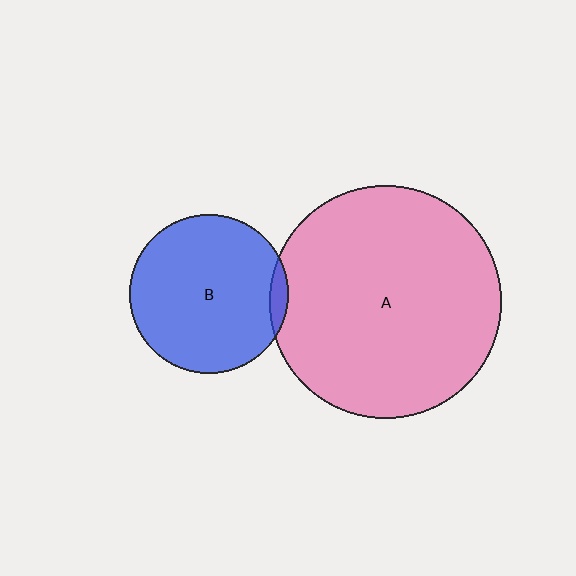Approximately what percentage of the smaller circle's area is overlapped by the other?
Approximately 5%.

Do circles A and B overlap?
Yes.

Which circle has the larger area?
Circle A (pink).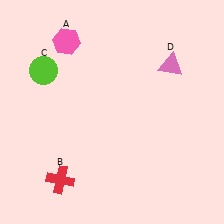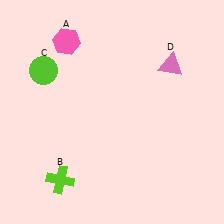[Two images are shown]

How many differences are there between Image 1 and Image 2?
There is 1 difference between the two images.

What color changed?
The cross (B) changed from red in Image 1 to lime in Image 2.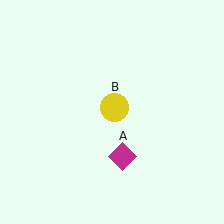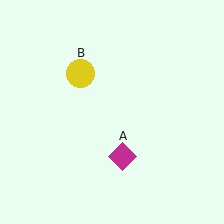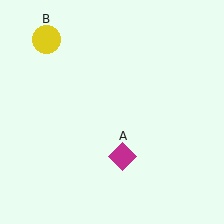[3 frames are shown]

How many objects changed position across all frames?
1 object changed position: yellow circle (object B).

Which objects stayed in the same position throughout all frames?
Magenta diamond (object A) remained stationary.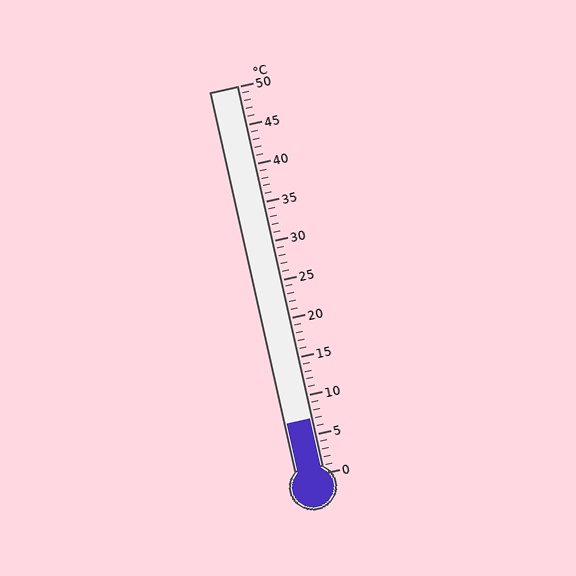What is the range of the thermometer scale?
The thermometer scale ranges from 0°C to 50°C.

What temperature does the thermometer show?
The thermometer shows approximately 7°C.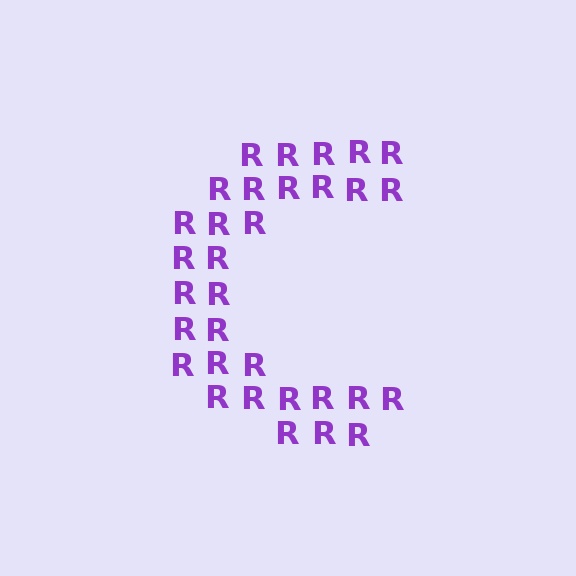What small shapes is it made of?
It is made of small letter R's.